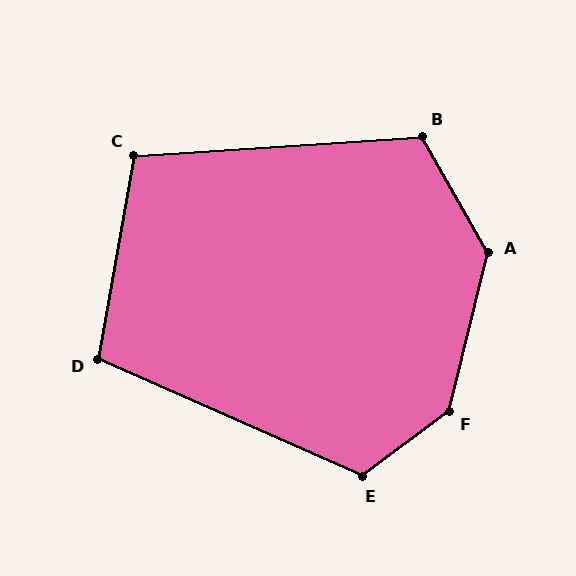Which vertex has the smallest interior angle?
D, at approximately 104 degrees.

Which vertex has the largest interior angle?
F, at approximately 141 degrees.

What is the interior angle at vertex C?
Approximately 104 degrees (obtuse).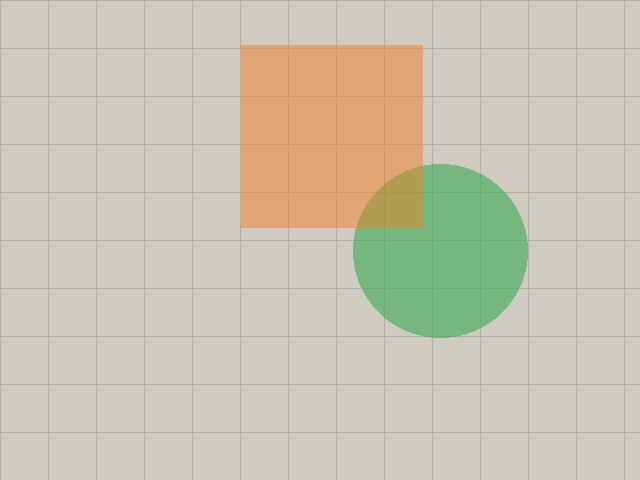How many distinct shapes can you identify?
There are 2 distinct shapes: a green circle, an orange square.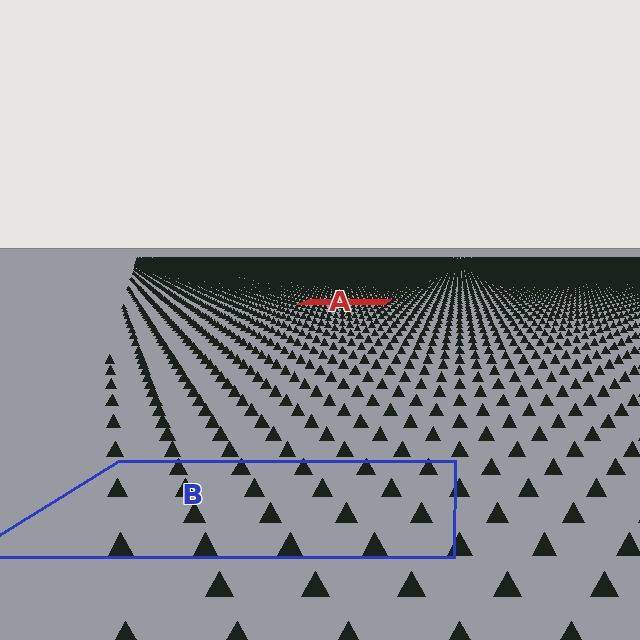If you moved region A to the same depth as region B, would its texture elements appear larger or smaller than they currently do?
They would appear larger. At a closer depth, the same texture elements are projected at a bigger on-screen size.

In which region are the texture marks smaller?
The texture marks are smaller in region A, because it is farther away.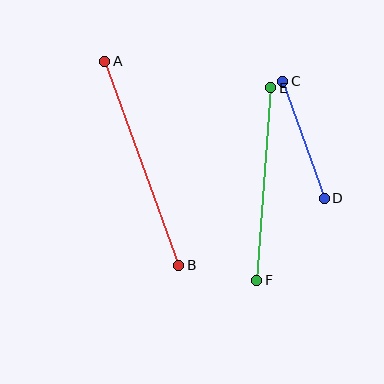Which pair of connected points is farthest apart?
Points A and B are farthest apart.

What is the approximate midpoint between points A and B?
The midpoint is at approximately (142, 163) pixels.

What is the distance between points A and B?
The distance is approximately 217 pixels.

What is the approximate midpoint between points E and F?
The midpoint is at approximately (264, 184) pixels.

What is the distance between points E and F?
The distance is approximately 193 pixels.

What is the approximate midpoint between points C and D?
The midpoint is at approximately (303, 140) pixels.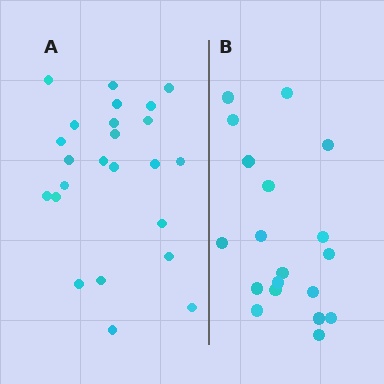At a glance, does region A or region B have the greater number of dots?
Region A (the left region) has more dots.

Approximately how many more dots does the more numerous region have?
Region A has about 5 more dots than region B.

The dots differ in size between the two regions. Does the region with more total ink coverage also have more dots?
No. Region B has more total ink coverage because its dots are larger, but region A actually contains more individual dots. Total area can be misleading — the number of items is what matters here.